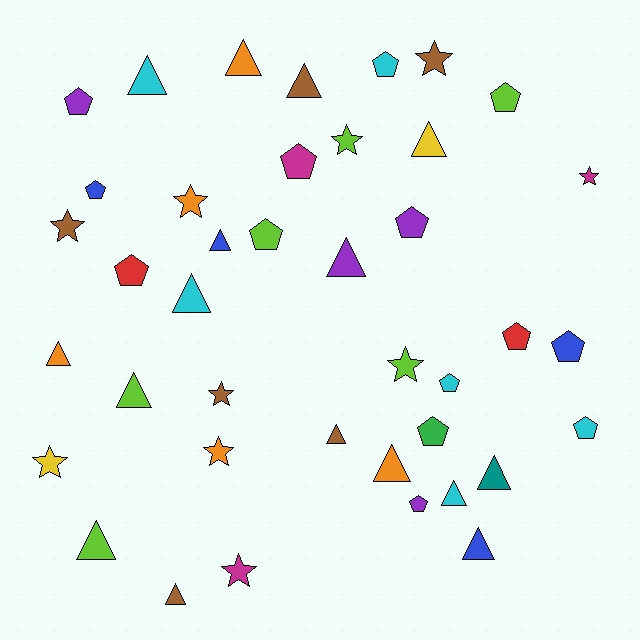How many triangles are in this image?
There are 16 triangles.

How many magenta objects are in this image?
There are 3 magenta objects.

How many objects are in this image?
There are 40 objects.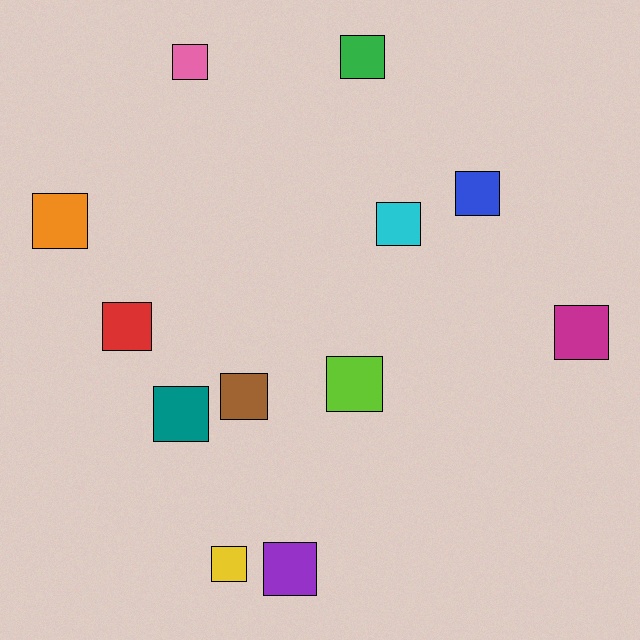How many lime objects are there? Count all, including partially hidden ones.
There is 1 lime object.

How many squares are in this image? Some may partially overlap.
There are 12 squares.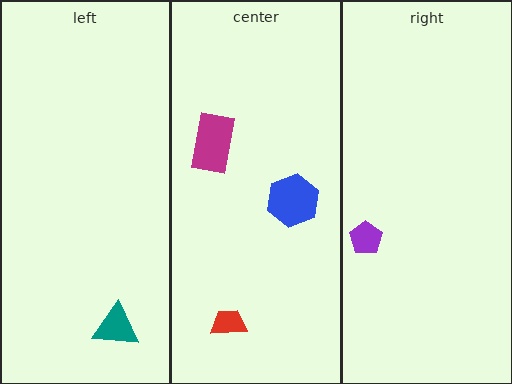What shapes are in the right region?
The purple pentagon.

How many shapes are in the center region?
3.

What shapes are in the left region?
The teal triangle.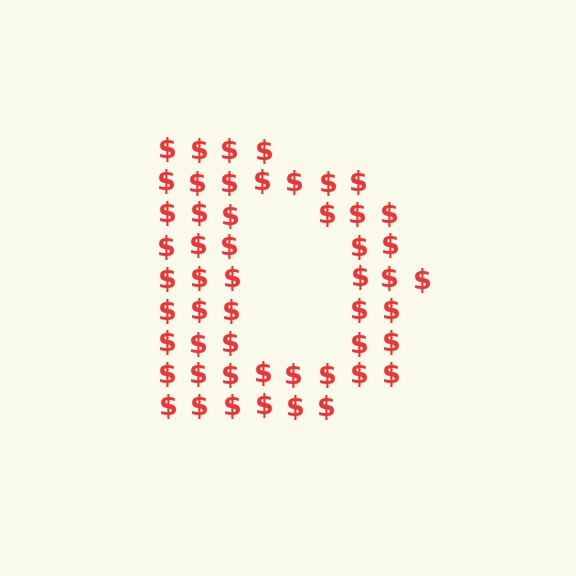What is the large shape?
The large shape is the letter D.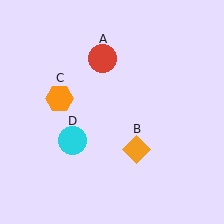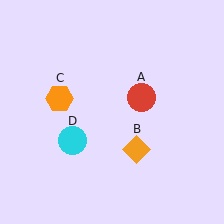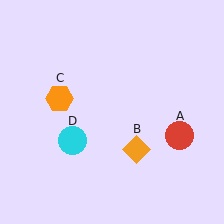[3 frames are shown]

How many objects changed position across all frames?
1 object changed position: red circle (object A).